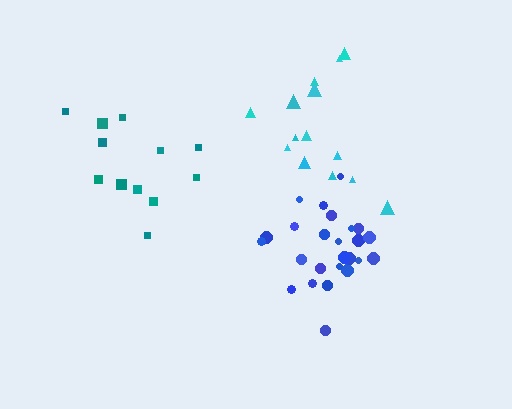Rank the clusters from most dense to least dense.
blue, teal, cyan.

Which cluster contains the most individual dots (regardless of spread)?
Blue (25).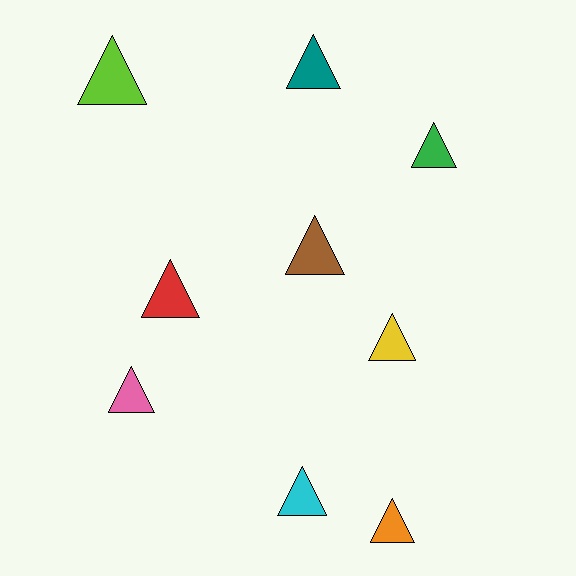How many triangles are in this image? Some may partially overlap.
There are 9 triangles.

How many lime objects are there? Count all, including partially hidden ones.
There is 1 lime object.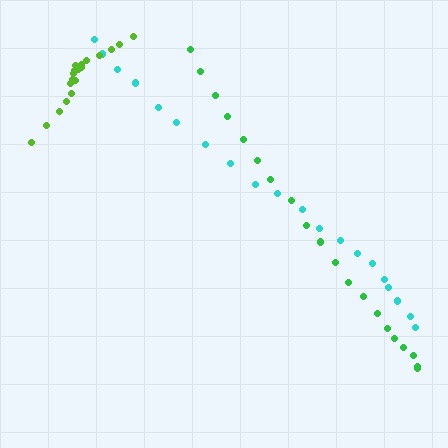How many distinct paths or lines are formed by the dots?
There are 3 distinct paths.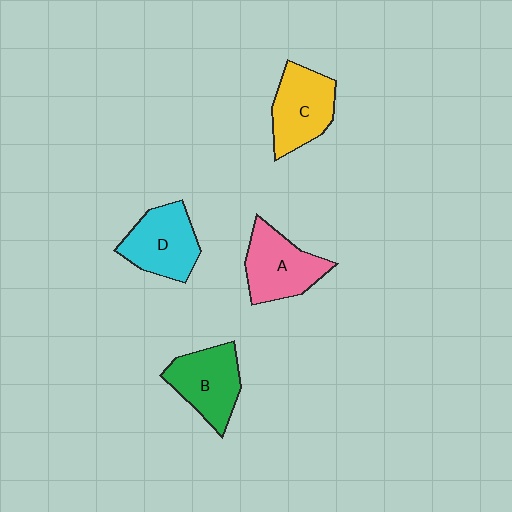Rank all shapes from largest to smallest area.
From largest to smallest: A (pink), D (cyan), B (green), C (yellow).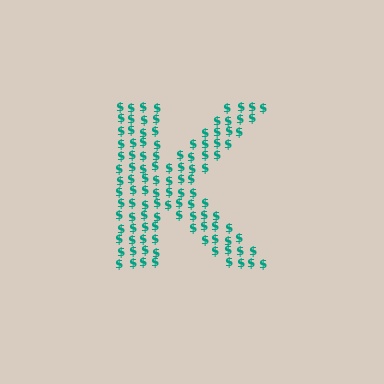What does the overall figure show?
The overall figure shows the letter K.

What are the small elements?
The small elements are dollar signs.